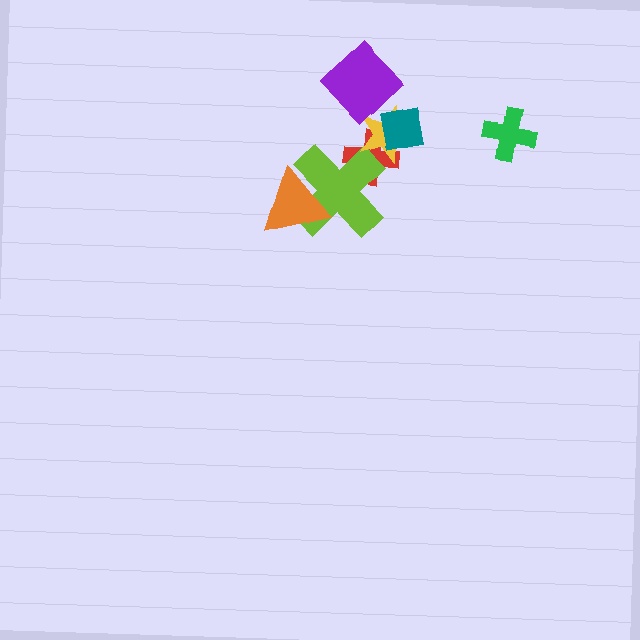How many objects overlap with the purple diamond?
0 objects overlap with the purple diamond.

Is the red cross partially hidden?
Yes, it is partially covered by another shape.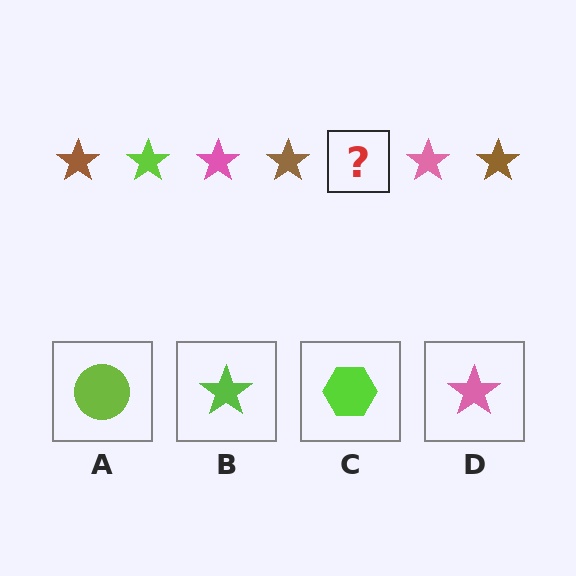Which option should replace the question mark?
Option B.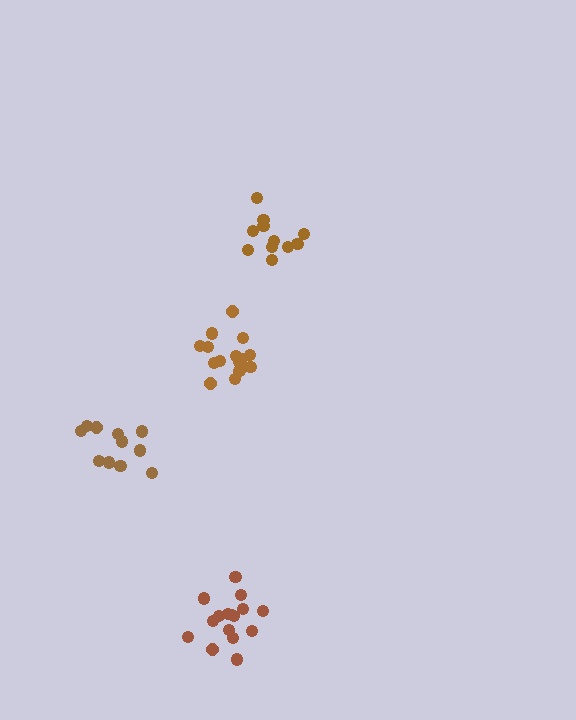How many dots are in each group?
Group 1: 11 dots, Group 2: 15 dots, Group 3: 11 dots, Group 4: 16 dots (53 total).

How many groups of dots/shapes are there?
There are 4 groups.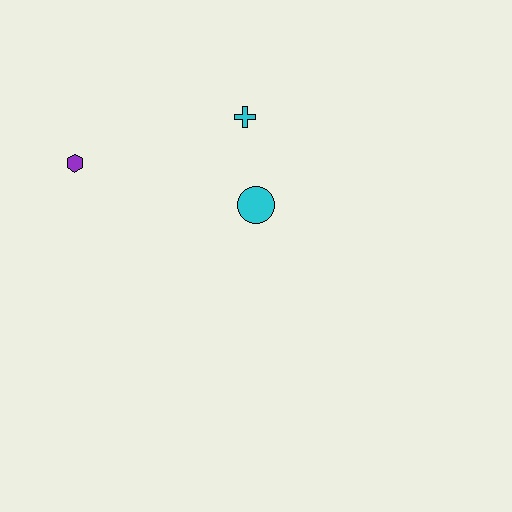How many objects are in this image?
There are 3 objects.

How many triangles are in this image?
There are no triangles.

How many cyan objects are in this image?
There are 2 cyan objects.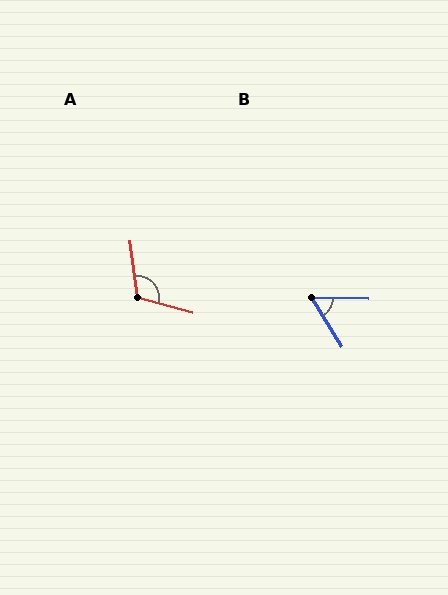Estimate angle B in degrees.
Approximately 58 degrees.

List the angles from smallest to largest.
B (58°), A (112°).